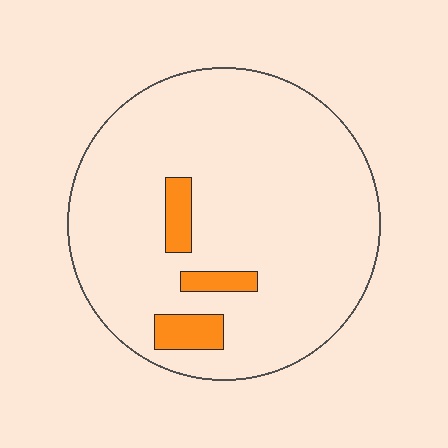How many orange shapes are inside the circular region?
3.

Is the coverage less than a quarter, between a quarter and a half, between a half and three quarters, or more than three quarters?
Less than a quarter.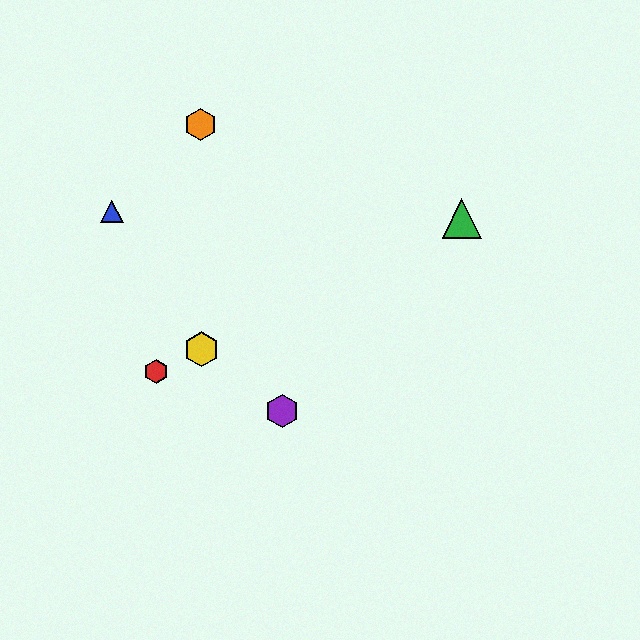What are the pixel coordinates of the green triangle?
The green triangle is at (462, 219).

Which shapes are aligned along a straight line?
The red hexagon, the green triangle, the yellow hexagon are aligned along a straight line.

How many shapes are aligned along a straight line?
3 shapes (the red hexagon, the green triangle, the yellow hexagon) are aligned along a straight line.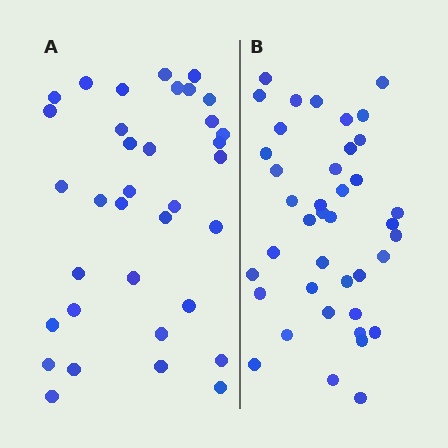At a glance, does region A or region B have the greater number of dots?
Region B (the right region) has more dots.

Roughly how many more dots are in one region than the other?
Region B has about 5 more dots than region A.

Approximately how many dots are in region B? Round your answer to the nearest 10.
About 40 dots.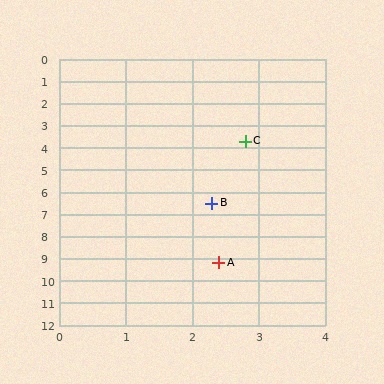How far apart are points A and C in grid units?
Points A and C are about 5.5 grid units apart.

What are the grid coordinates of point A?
Point A is at approximately (2.4, 9.2).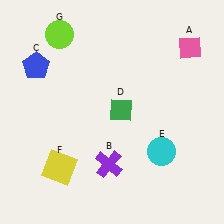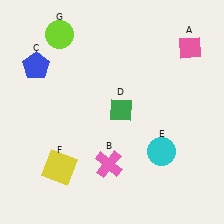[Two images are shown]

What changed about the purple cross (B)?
In Image 1, B is purple. In Image 2, it changed to pink.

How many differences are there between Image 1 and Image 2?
There is 1 difference between the two images.